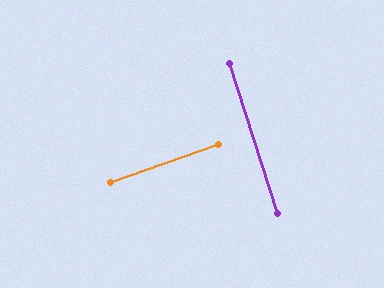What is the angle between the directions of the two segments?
Approximately 89 degrees.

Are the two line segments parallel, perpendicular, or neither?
Perpendicular — they meet at approximately 89°.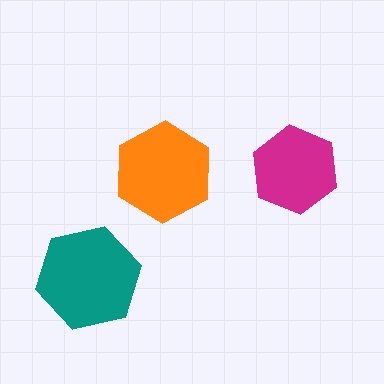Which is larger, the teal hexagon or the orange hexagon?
The teal one.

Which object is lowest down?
The teal hexagon is bottommost.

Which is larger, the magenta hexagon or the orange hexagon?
The orange one.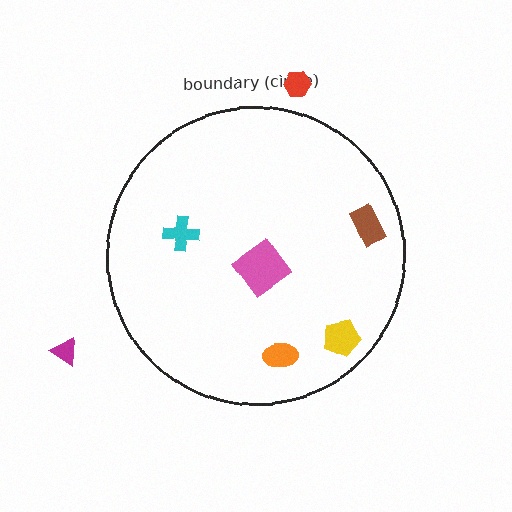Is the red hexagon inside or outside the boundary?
Outside.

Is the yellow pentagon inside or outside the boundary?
Inside.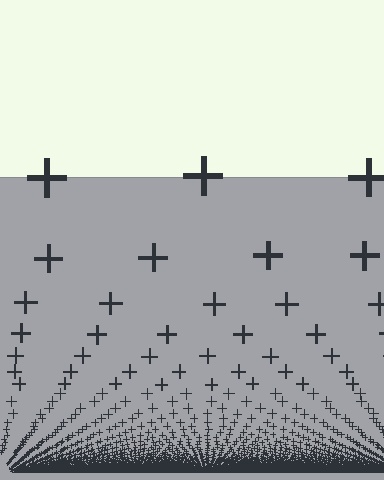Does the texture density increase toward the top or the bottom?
Density increases toward the bottom.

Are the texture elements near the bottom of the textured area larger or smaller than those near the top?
Smaller. The gradient is inverted — elements near the bottom are smaller and denser.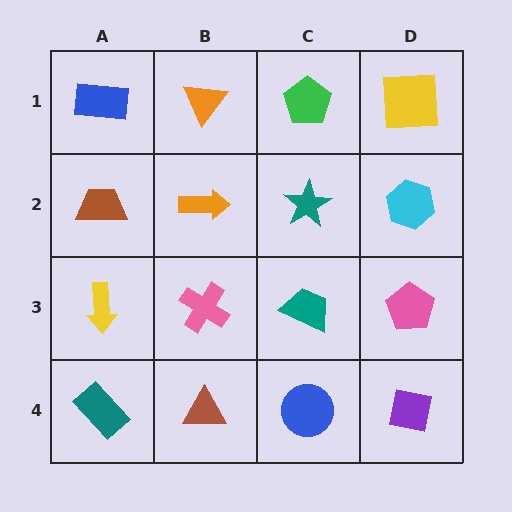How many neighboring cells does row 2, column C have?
4.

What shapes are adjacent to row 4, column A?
A yellow arrow (row 3, column A), a brown triangle (row 4, column B).